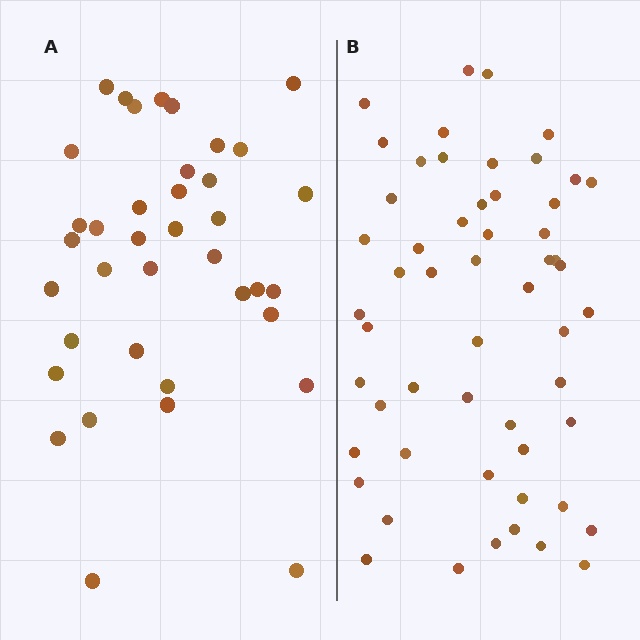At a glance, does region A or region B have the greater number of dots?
Region B (the right region) has more dots.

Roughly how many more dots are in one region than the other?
Region B has approximately 15 more dots than region A.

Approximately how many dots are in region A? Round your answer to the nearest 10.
About 40 dots. (The exact count is 38, which rounds to 40.)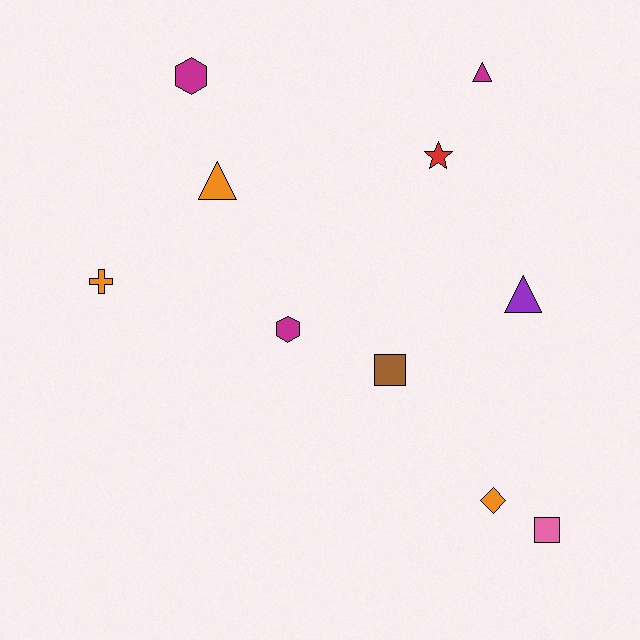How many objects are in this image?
There are 10 objects.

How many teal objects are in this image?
There are no teal objects.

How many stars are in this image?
There is 1 star.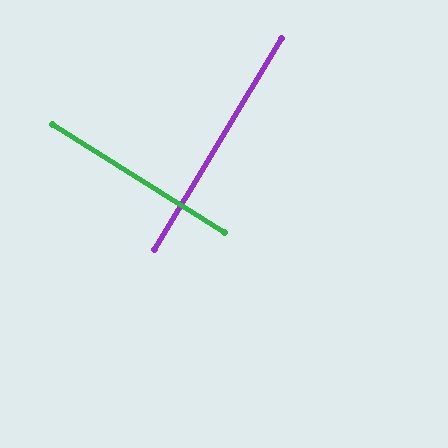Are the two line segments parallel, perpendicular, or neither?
Perpendicular — they meet at approximately 89°.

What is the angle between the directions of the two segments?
Approximately 89 degrees.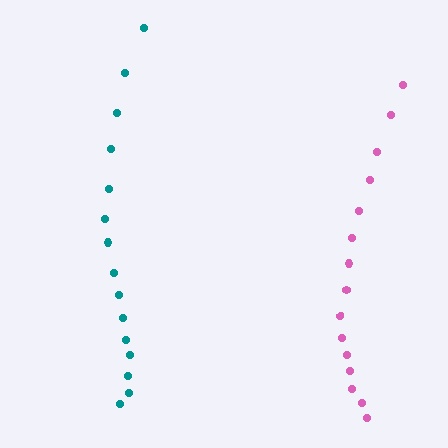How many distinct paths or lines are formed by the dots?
There are 2 distinct paths.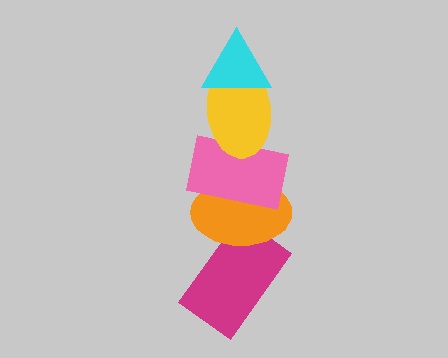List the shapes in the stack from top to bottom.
From top to bottom: the cyan triangle, the yellow ellipse, the pink rectangle, the orange ellipse, the magenta rectangle.